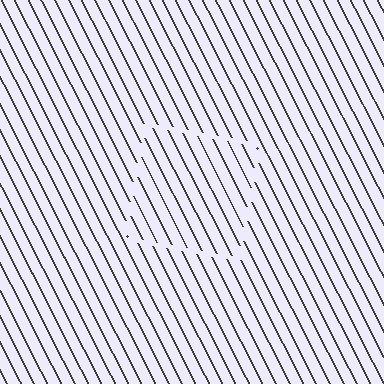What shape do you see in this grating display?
An illusory square. The interior of the shape contains the same grating, shifted by half a period — the contour is defined by the phase discontinuity where line-ends from the inner and outer gratings abut.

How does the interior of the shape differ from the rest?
The interior of the shape contains the same grating, shifted by half a period — the contour is defined by the phase discontinuity where line-ends from the inner and outer gratings abut.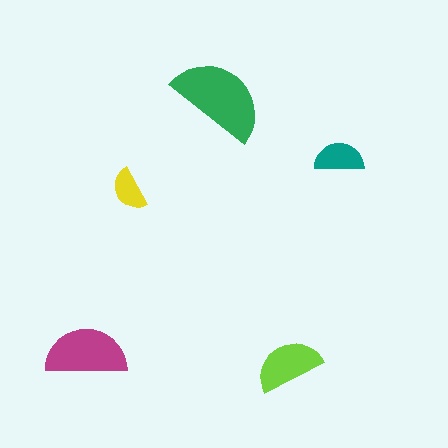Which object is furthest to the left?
The magenta semicircle is leftmost.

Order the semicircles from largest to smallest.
the green one, the magenta one, the lime one, the teal one, the yellow one.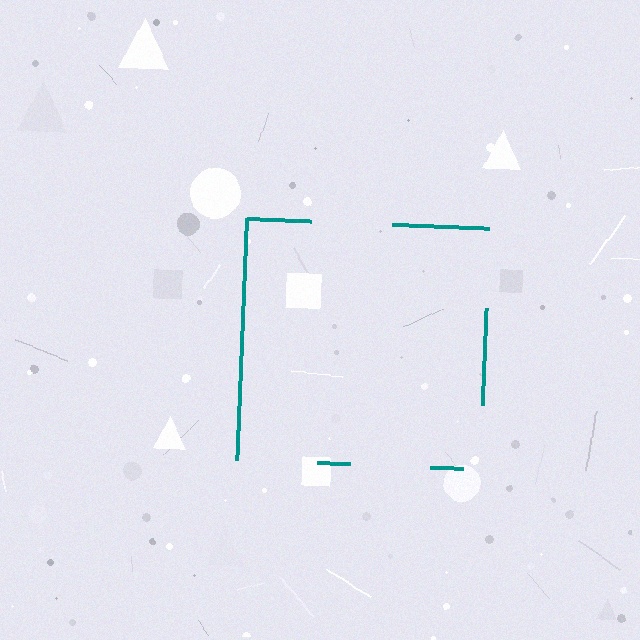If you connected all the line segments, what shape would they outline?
They would outline a square.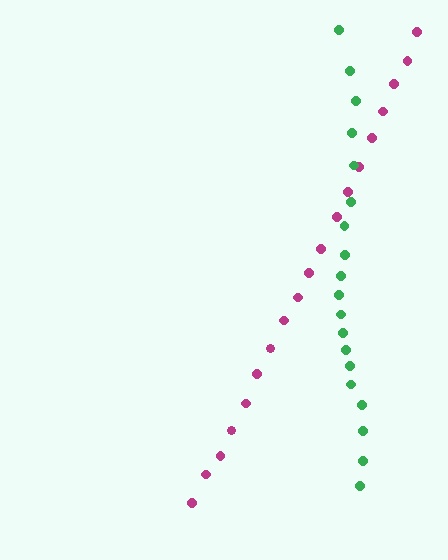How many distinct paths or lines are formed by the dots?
There are 2 distinct paths.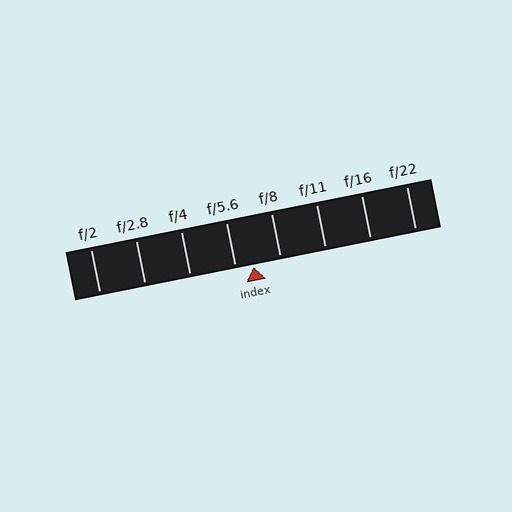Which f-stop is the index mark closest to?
The index mark is closest to f/5.6.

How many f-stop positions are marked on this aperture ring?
There are 8 f-stop positions marked.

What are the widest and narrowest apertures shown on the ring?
The widest aperture shown is f/2 and the narrowest is f/22.